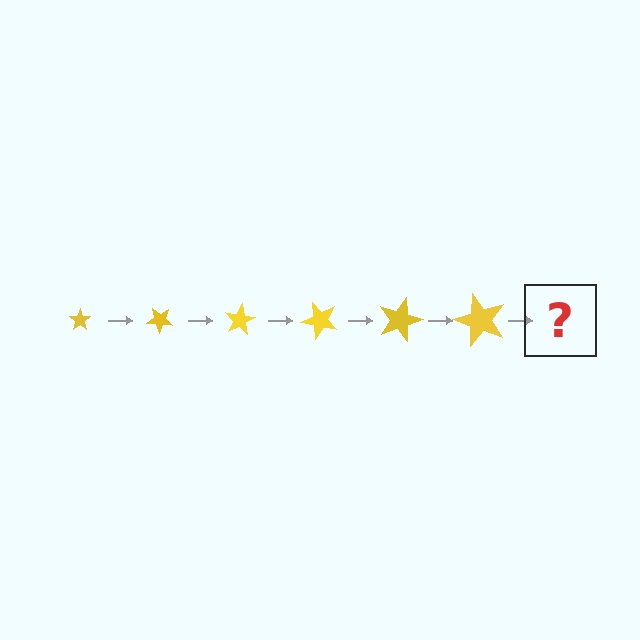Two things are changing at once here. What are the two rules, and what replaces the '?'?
The two rules are that the star grows larger each step and it rotates 40 degrees each step. The '?' should be a star, larger than the previous one and rotated 240 degrees from the start.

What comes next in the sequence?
The next element should be a star, larger than the previous one and rotated 240 degrees from the start.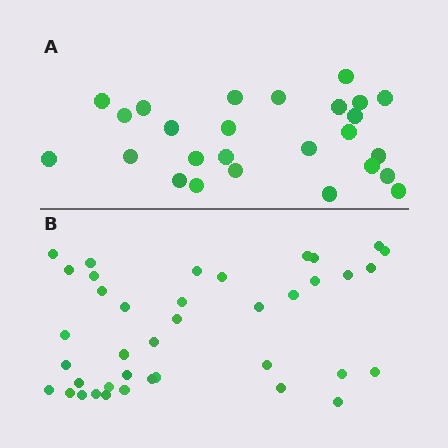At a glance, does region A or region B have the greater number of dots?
Region B (the bottom region) has more dots.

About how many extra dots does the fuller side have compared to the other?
Region B has approximately 15 more dots than region A.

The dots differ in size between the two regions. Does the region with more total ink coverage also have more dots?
No. Region A has more total ink coverage because its dots are larger, but region B actually contains more individual dots. Total area can be misleading — the number of items is what matters here.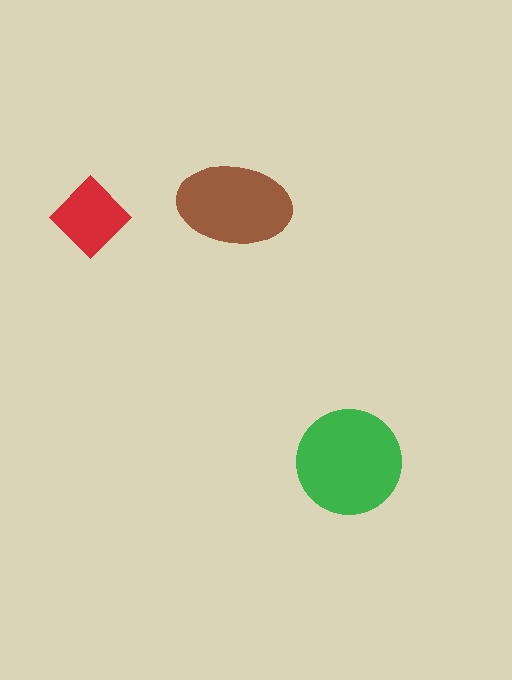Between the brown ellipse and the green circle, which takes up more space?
The green circle.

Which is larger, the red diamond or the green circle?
The green circle.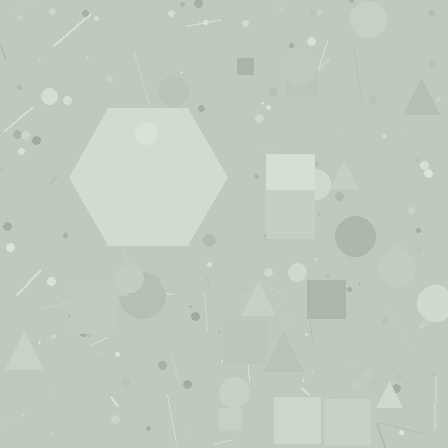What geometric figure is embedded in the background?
A hexagon is embedded in the background.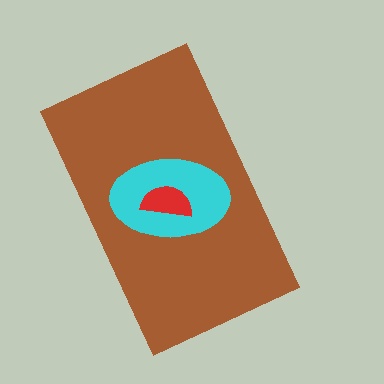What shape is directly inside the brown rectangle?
The cyan ellipse.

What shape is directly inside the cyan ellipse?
The red semicircle.